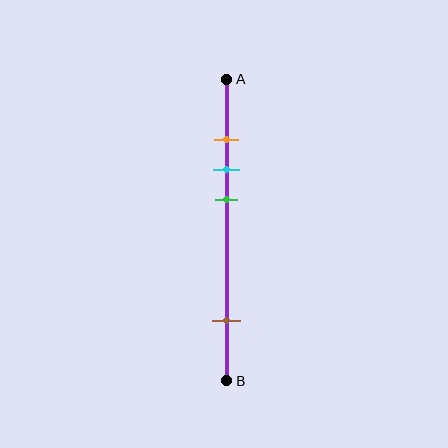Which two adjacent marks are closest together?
The orange and cyan marks are the closest adjacent pair.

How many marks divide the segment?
There are 4 marks dividing the segment.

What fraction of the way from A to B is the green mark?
The green mark is approximately 40% (0.4) of the way from A to B.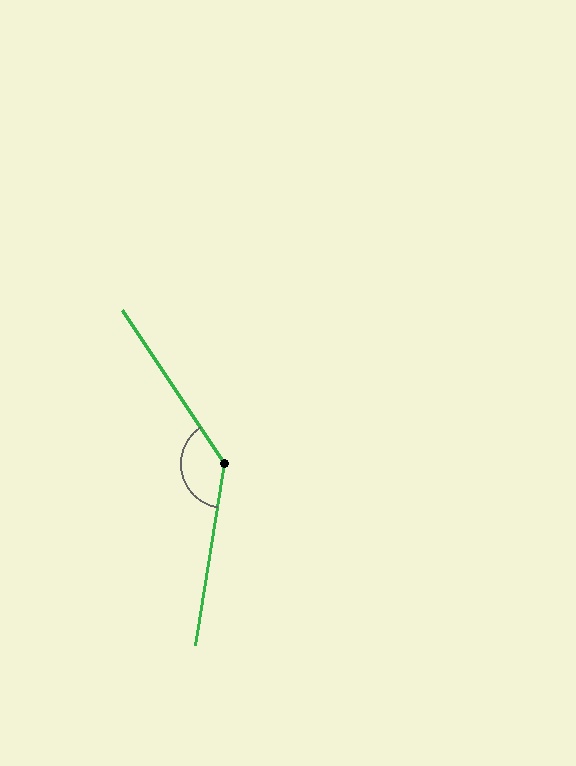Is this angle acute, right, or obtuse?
It is obtuse.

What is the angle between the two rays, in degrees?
Approximately 137 degrees.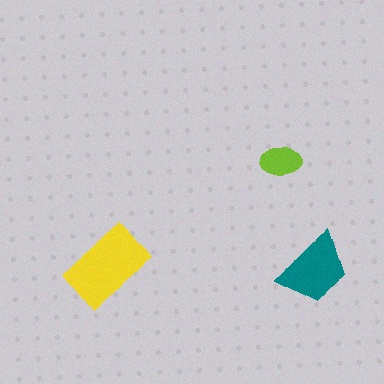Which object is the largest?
The yellow rectangle.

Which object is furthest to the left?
The yellow rectangle is leftmost.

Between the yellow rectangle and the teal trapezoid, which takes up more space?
The yellow rectangle.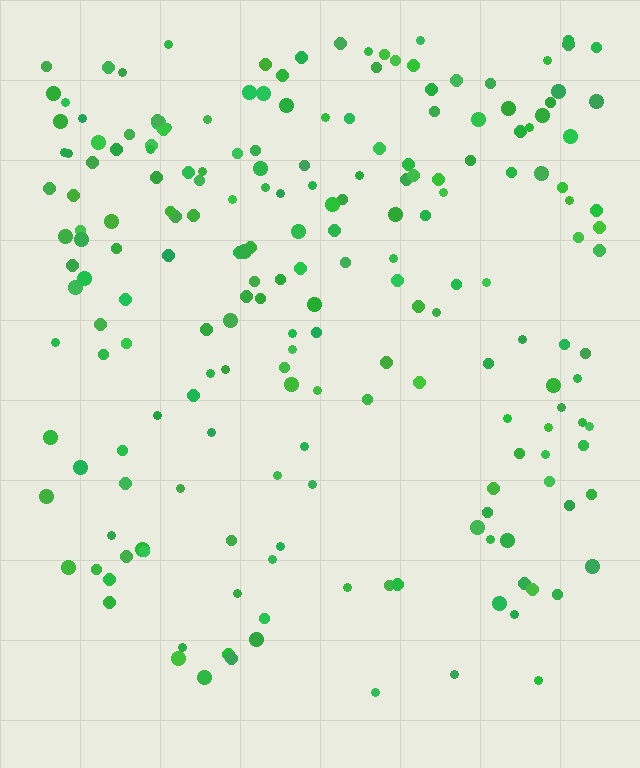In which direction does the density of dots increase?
From bottom to top, with the top side densest.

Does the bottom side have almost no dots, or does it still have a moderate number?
Still a moderate number, just noticeably fewer than the top.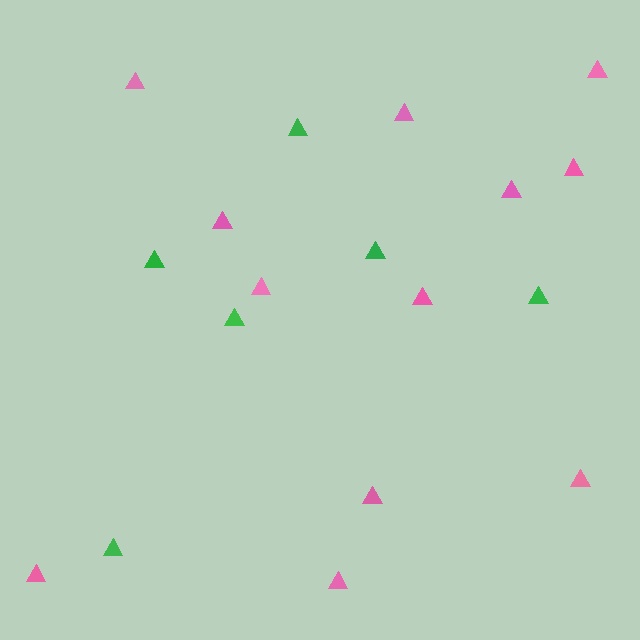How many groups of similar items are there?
There are 2 groups: one group of green triangles (6) and one group of pink triangles (12).